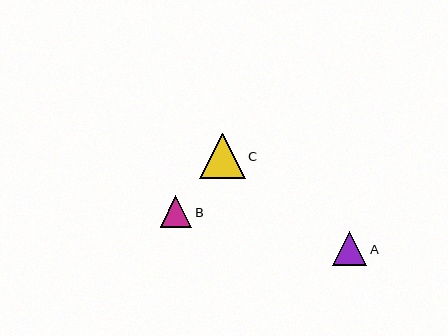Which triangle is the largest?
Triangle C is the largest with a size of approximately 45 pixels.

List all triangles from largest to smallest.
From largest to smallest: C, A, B.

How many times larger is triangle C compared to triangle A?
Triangle C is approximately 1.3 times the size of triangle A.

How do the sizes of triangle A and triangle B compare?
Triangle A and triangle B are approximately the same size.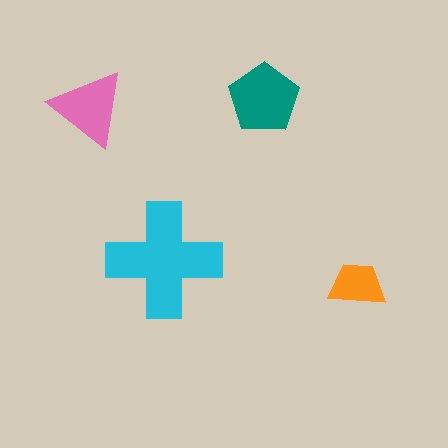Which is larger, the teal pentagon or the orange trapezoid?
The teal pentagon.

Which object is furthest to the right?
The orange trapezoid is rightmost.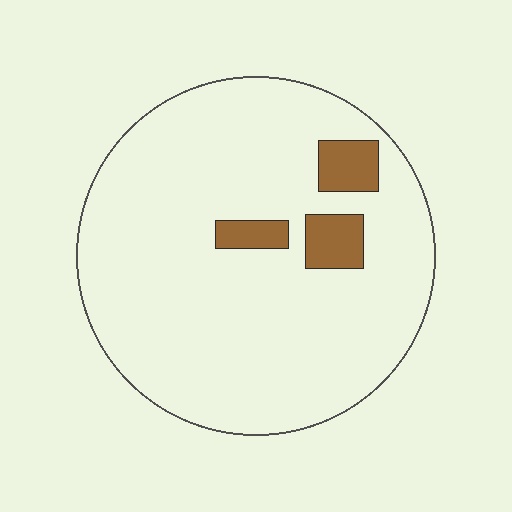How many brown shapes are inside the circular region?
3.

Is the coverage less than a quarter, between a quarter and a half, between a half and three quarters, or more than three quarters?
Less than a quarter.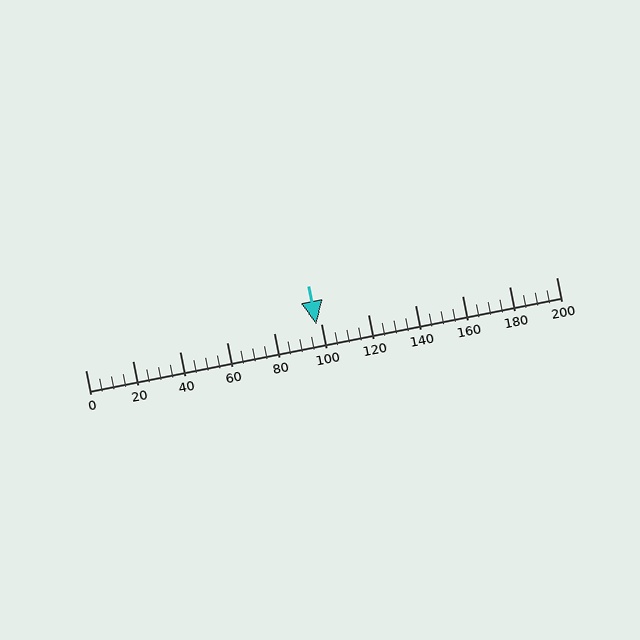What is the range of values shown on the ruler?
The ruler shows values from 0 to 200.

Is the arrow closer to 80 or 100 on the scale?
The arrow is closer to 100.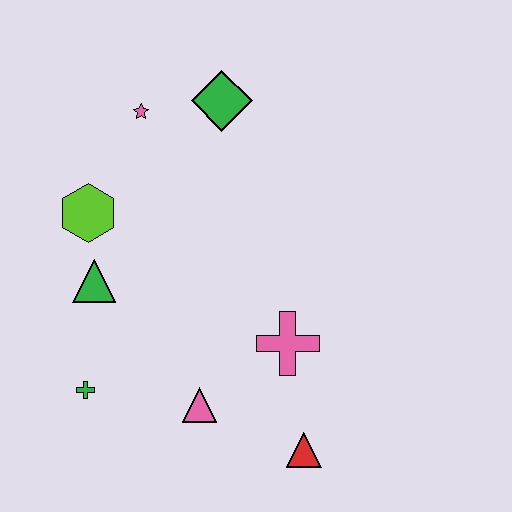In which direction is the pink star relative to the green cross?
The pink star is above the green cross.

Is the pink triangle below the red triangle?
No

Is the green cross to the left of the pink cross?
Yes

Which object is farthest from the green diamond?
The red triangle is farthest from the green diamond.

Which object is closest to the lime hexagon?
The green triangle is closest to the lime hexagon.